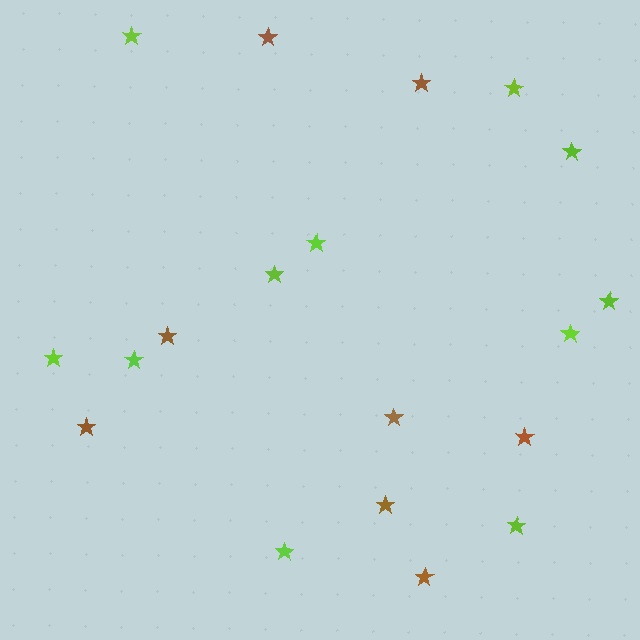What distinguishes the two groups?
There are 2 groups: one group of brown stars (8) and one group of lime stars (11).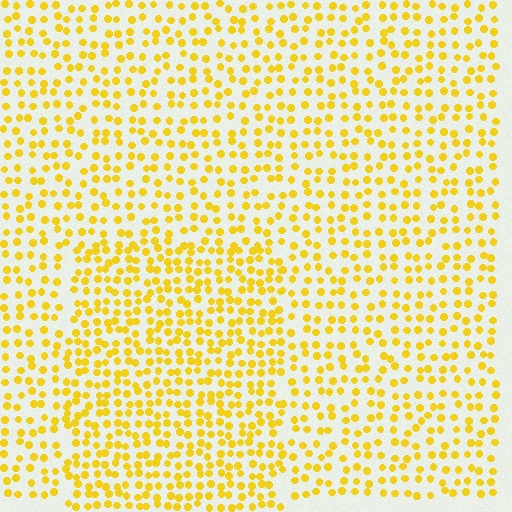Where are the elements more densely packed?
The elements are more densely packed inside the rectangle boundary.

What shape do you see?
I see a rectangle.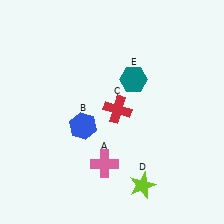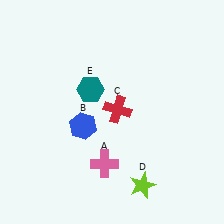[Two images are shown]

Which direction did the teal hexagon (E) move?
The teal hexagon (E) moved left.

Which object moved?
The teal hexagon (E) moved left.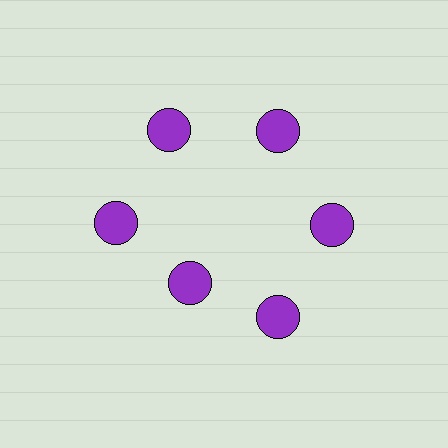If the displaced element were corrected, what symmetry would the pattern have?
It would have 6-fold rotational symmetry — the pattern would map onto itself every 60 degrees.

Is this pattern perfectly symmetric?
No. The 6 purple circles are arranged in a ring, but one element near the 7 o'clock position is pulled inward toward the center, breaking the 6-fold rotational symmetry.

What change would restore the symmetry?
The symmetry would be restored by moving it outward, back onto the ring so that all 6 circles sit at equal angles and equal distance from the center.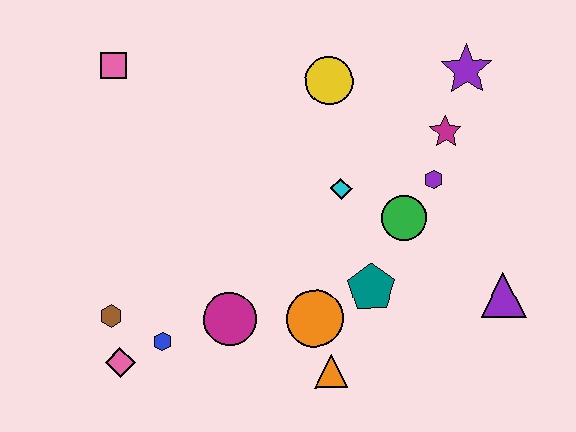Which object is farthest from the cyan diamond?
The pink diamond is farthest from the cyan diamond.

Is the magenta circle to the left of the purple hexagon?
Yes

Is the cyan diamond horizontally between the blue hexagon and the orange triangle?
No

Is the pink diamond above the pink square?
No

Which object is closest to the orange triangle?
The orange circle is closest to the orange triangle.